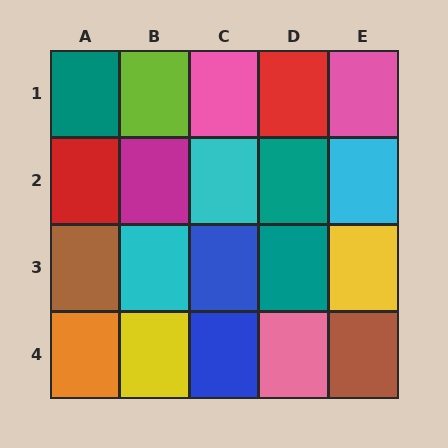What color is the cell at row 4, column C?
Blue.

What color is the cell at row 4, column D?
Pink.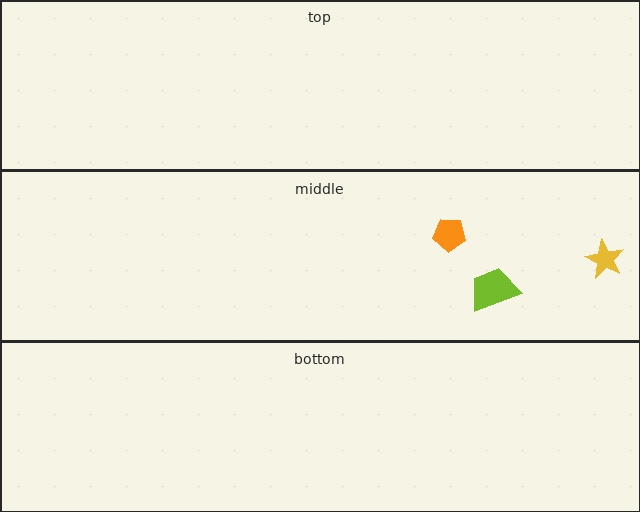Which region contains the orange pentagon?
The middle region.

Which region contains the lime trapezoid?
The middle region.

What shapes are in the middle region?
The lime trapezoid, the yellow star, the orange pentagon.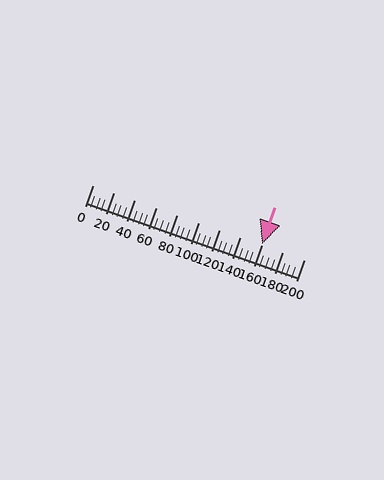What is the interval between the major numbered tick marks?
The major tick marks are spaced 20 units apart.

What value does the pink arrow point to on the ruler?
The pink arrow points to approximately 160.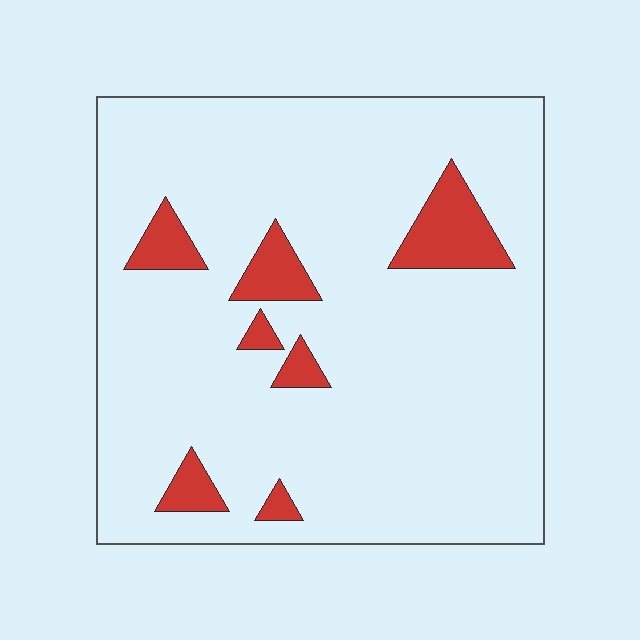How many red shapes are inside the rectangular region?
7.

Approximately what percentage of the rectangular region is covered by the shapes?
Approximately 10%.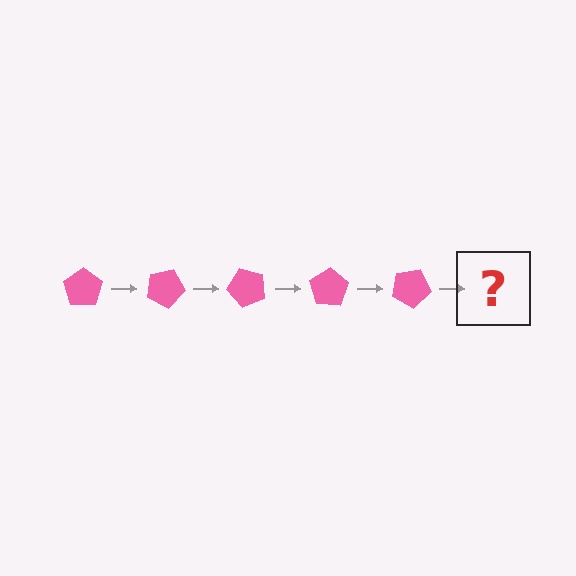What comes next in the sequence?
The next element should be a pink pentagon rotated 125 degrees.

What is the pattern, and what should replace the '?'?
The pattern is that the pentagon rotates 25 degrees each step. The '?' should be a pink pentagon rotated 125 degrees.